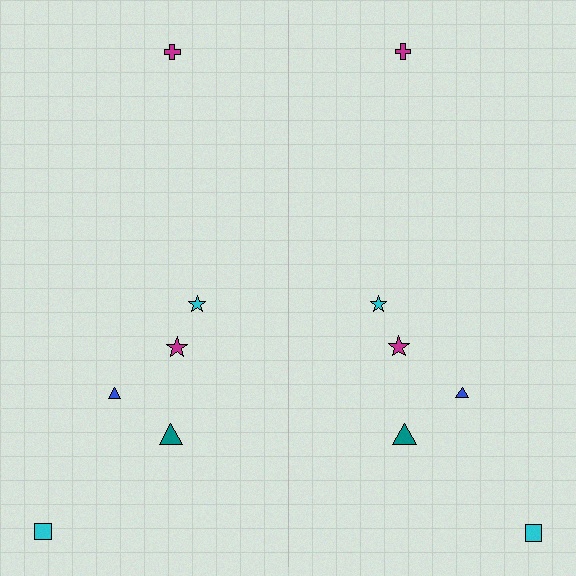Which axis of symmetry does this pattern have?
The pattern has a vertical axis of symmetry running through the center of the image.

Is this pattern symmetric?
Yes, this pattern has bilateral (reflection) symmetry.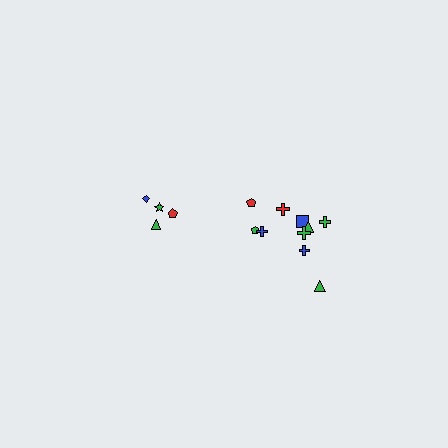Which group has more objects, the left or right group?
The right group.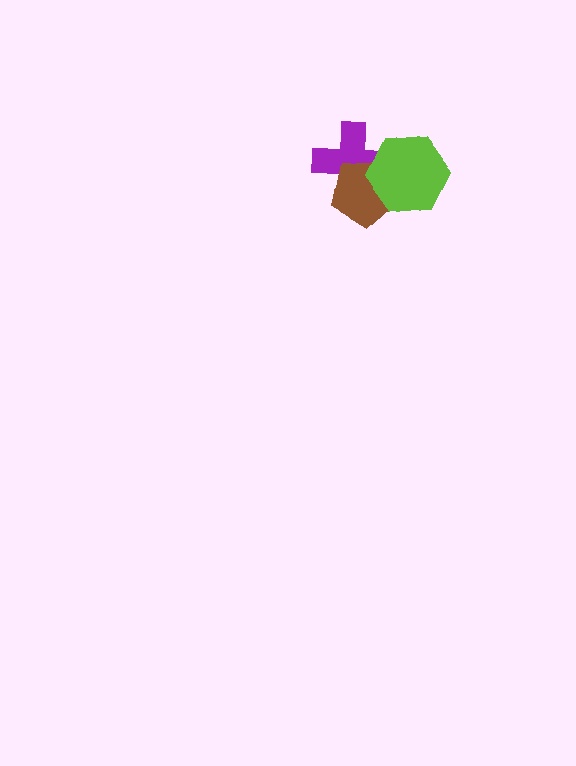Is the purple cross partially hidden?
Yes, it is partially covered by another shape.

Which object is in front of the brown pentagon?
The lime hexagon is in front of the brown pentagon.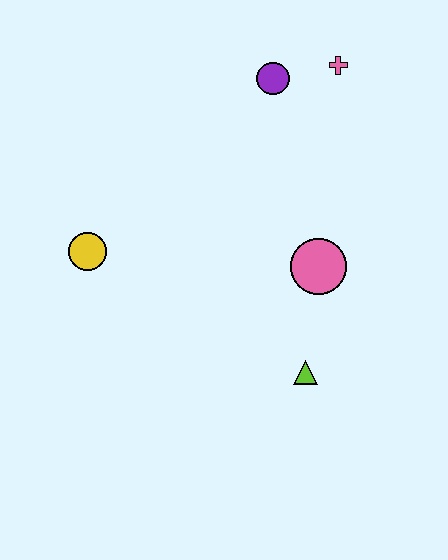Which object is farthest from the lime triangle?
The pink cross is farthest from the lime triangle.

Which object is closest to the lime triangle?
The pink circle is closest to the lime triangle.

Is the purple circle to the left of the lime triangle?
Yes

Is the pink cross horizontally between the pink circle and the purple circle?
No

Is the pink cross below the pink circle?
No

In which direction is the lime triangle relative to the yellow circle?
The lime triangle is to the right of the yellow circle.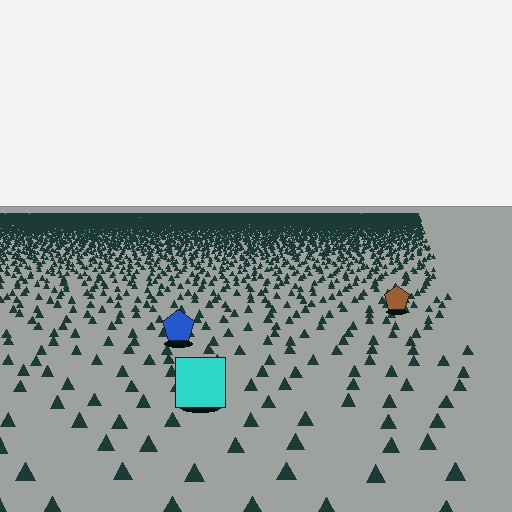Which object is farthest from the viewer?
The brown pentagon is farthest from the viewer. It appears smaller and the ground texture around it is denser.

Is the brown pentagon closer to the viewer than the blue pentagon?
No. The blue pentagon is closer — you can tell from the texture gradient: the ground texture is coarser near it.